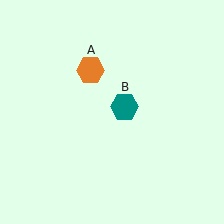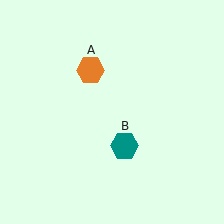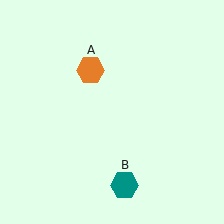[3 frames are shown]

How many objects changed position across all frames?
1 object changed position: teal hexagon (object B).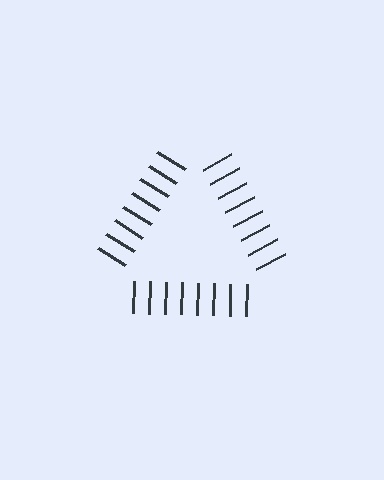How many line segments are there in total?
24 — 8 along each of the 3 edges.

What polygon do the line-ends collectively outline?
An illusory triangle — the line segments terminate on its edges but no continuous stroke is drawn.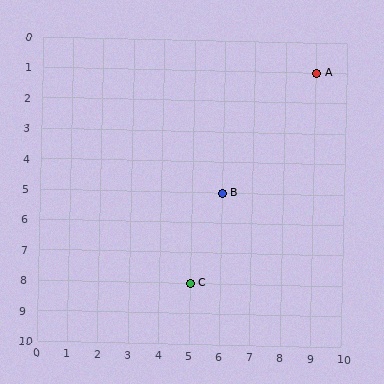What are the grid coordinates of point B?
Point B is at grid coordinates (6, 5).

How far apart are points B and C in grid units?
Points B and C are 1 column and 3 rows apart (about 3.2 grid units diagonally).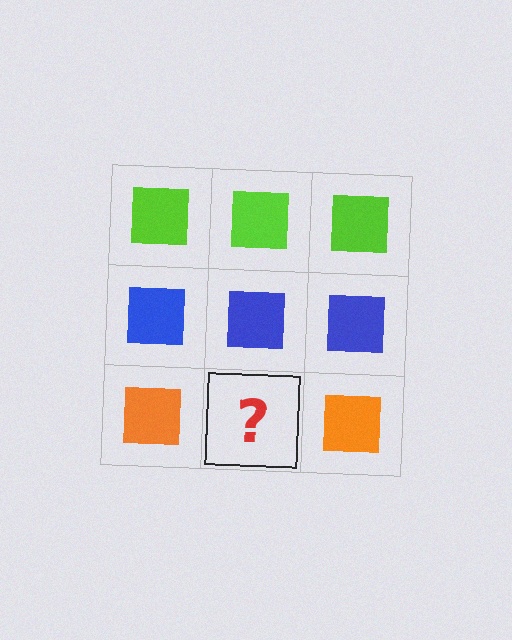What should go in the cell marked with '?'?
The missing cell should contain an orange square.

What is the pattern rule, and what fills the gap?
The rule is that each row has a consistent color. The gap should be filled with an orange square.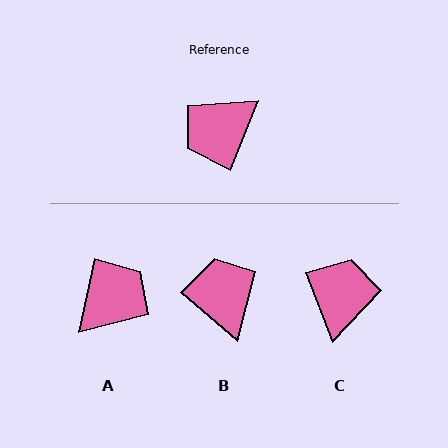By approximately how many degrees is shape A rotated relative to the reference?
Approximately 170 degrees clockwise.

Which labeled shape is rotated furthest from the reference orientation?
A, about 170 degrees away.